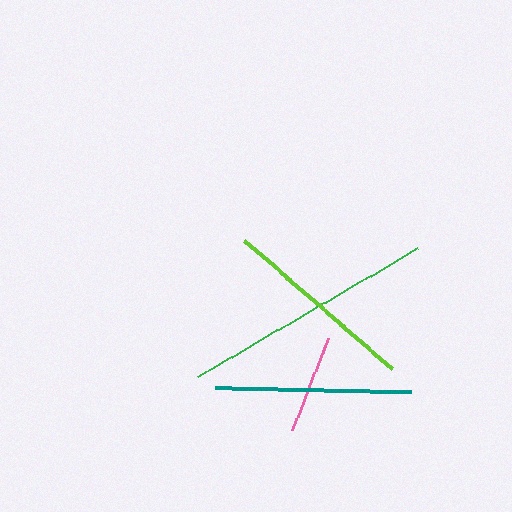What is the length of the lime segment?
The lime segment is approximately 195 pixels long.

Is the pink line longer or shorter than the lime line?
The lime line is longer than the pink line.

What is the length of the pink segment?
The pink segment is approximately 99 pixels long.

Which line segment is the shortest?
The pink line is the shortest at approximately 99 pixels.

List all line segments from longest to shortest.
From longest to shortest: green, teal, lime, pink.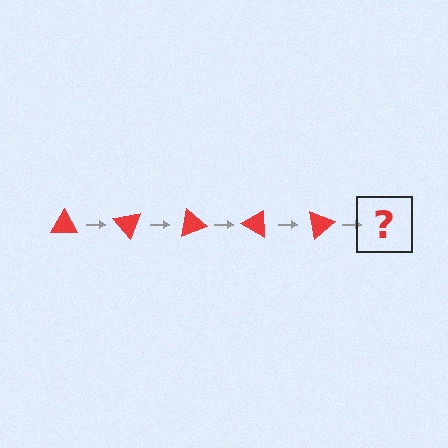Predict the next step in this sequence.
The next step is a red triangle rotated 250 degrees.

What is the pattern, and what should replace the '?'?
The pattern is that the triangle rotates 50 degrees each step. The '?' should be a red triangle rotated 250 degrees.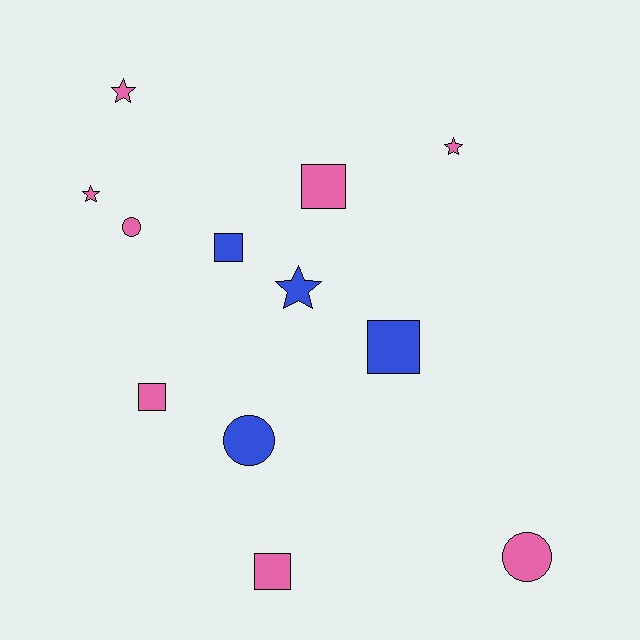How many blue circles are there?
There is 1 blue circle.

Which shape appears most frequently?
Square, with 5 objects.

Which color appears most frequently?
Pink, with 8 objects.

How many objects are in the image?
There are 12 objects.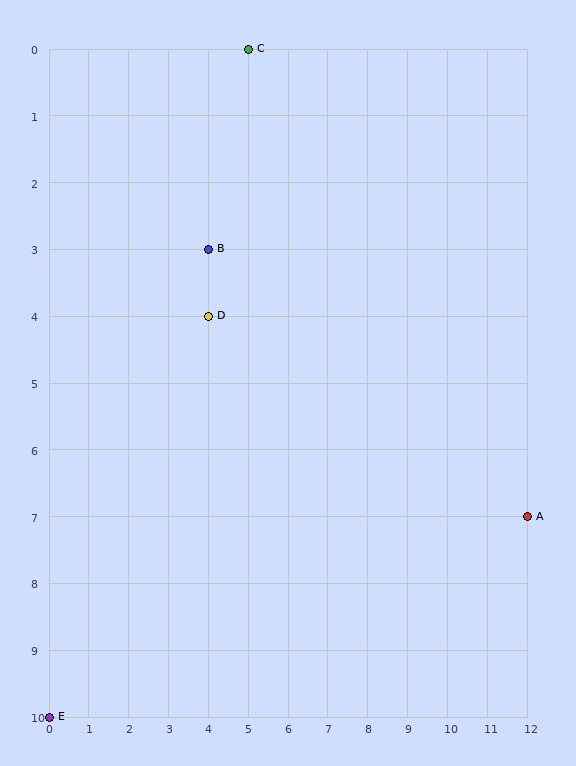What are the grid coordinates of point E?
Point E is at grid coordinates (0, 10).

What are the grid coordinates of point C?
Point C is at grid coordinates (5, 0).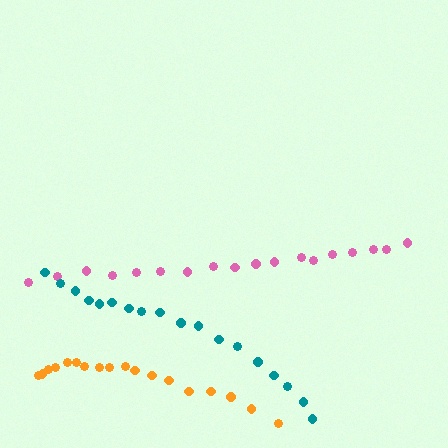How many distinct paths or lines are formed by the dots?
There are 3 distinct paths.